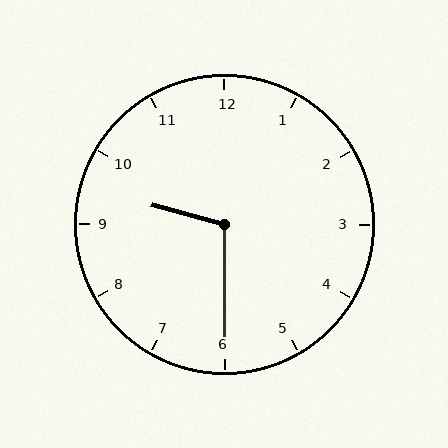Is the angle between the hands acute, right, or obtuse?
It is obtuse.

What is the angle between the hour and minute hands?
Approximately 105 degrees.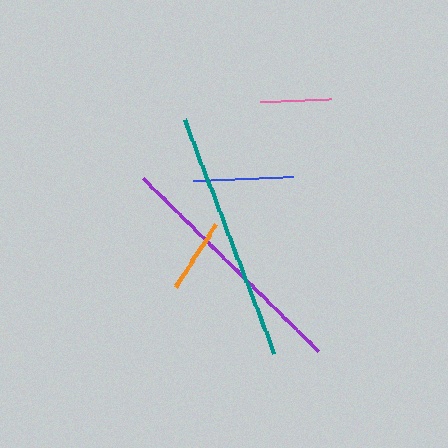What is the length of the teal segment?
The teal segment is approximately 251 pixels long.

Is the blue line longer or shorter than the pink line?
The blue line is longer than the pink line.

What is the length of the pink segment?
The pink segment is approximately 71 pixels long.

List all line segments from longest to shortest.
From longest to shortest: teal, purple, blue, orange, pink.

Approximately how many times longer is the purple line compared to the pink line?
The purple line is approximately 3.5 times the length of the pink line.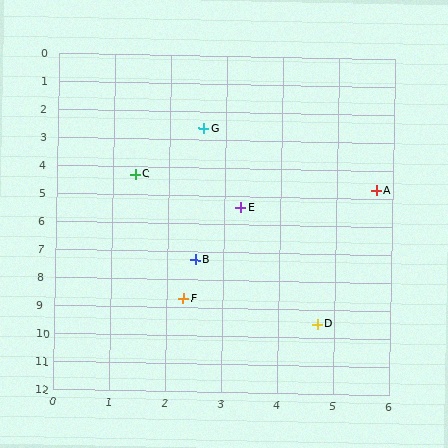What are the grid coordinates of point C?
Point C is at approximately (1.4, 4.3).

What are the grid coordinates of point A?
Point A is at approximately (5.7, 4.7).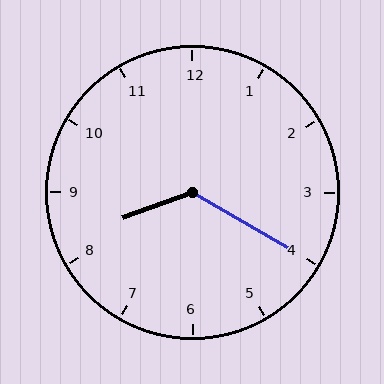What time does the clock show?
8:20.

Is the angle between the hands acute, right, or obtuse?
It is obtuse.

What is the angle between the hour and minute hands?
Approximately 130 degrees.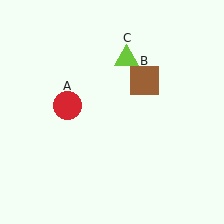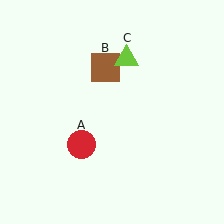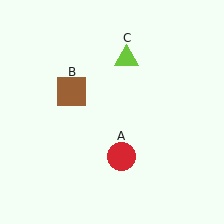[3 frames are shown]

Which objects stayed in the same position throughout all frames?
Lime triangle (object C) remained stationary.